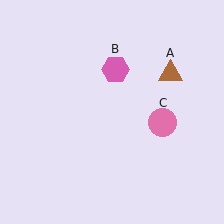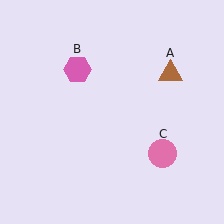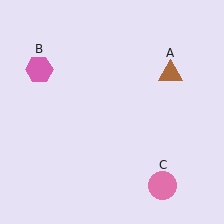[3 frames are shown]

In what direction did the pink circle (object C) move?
The pink circle (object C) moved down.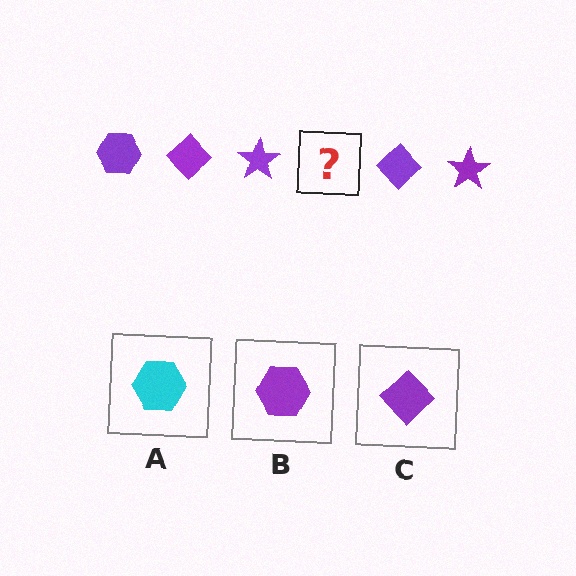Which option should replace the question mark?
Option B.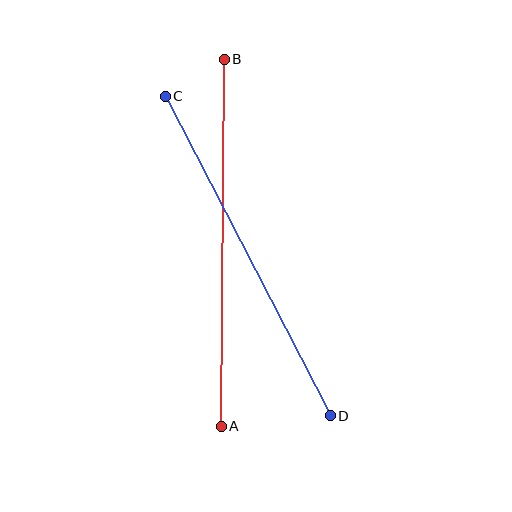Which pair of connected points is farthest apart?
Points A and B are farthest apart.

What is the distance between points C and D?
The distance is approximately 360 pixels.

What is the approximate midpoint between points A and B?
The midpoint is at approximately (223, 243) pixels.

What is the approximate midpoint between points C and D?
The midpoint is at approximately (248, 256) pixels.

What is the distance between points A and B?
The distance is approximately 367 pixels.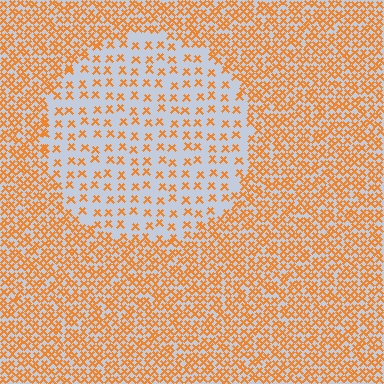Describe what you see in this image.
The image contains small orange elements arranged at two different densities. A circle-shaped region is visible where the elements are less densely packed than the surrounding area.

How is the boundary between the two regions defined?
The boundary is defined by a change in element density (approximately 2.6x ratio). All elements are the same color, size, and shape.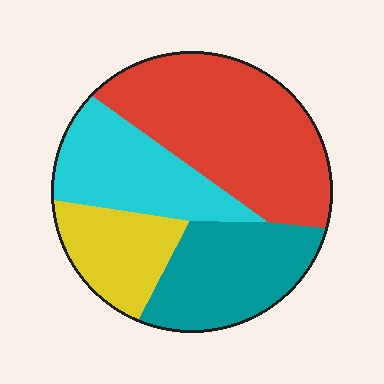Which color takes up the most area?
Red, at roughly 40%.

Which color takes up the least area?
Yellow, at roughly 15%.